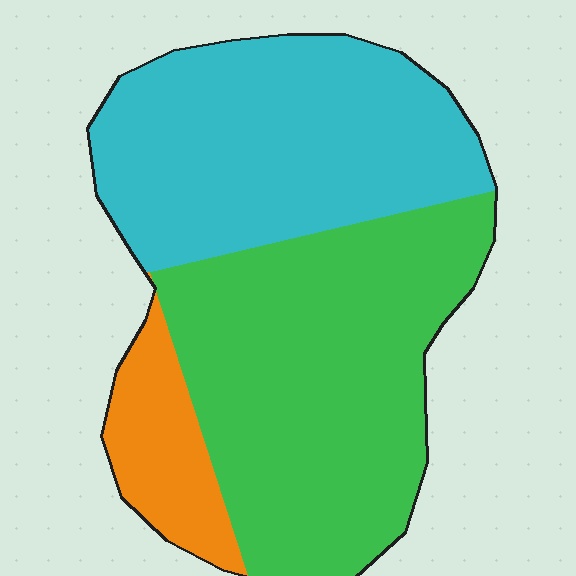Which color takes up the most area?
Green, at roughly 50%.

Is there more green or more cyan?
Green.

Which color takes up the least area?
Orange, at roughly 10%.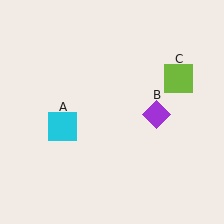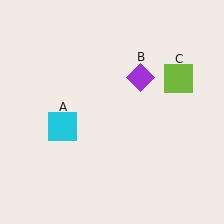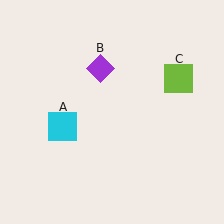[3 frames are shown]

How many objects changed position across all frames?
1 object changed position: purple diamond (object B).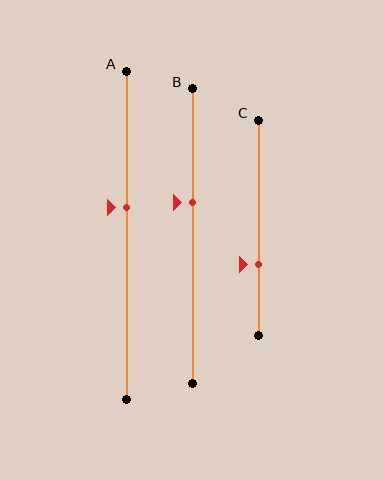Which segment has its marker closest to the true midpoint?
Segment A has its marker closest to the true midpoint.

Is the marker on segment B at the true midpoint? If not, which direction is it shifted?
No, the marker on segment B is shifted upward by about 11% of the segment length.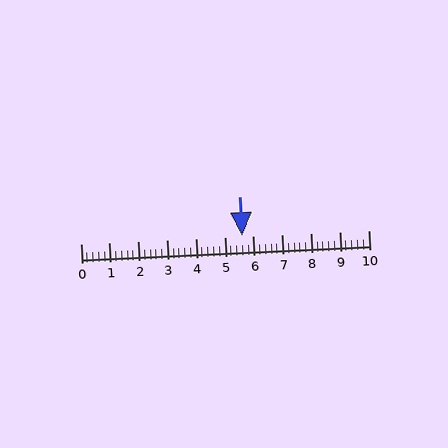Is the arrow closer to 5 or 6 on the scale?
The arrow is closer to 6.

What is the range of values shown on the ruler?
The ruler shows values from 0 to 10.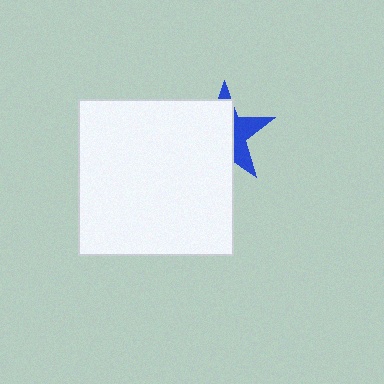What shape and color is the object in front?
The object in front is a white square.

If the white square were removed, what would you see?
You would see the complete blue star.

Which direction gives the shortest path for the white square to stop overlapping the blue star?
Moving left gives the shortest separation.